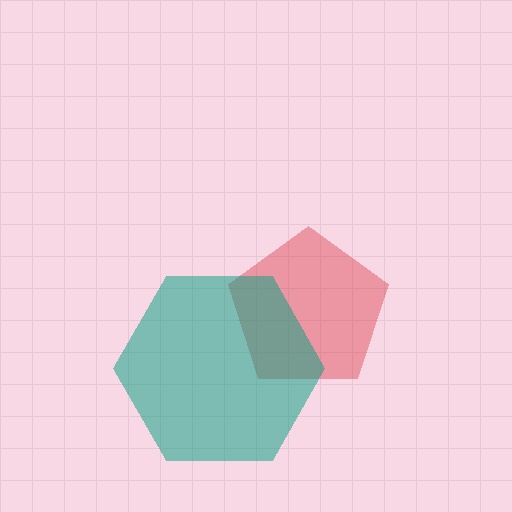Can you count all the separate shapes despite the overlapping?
Yes, there are 2 separate shapes.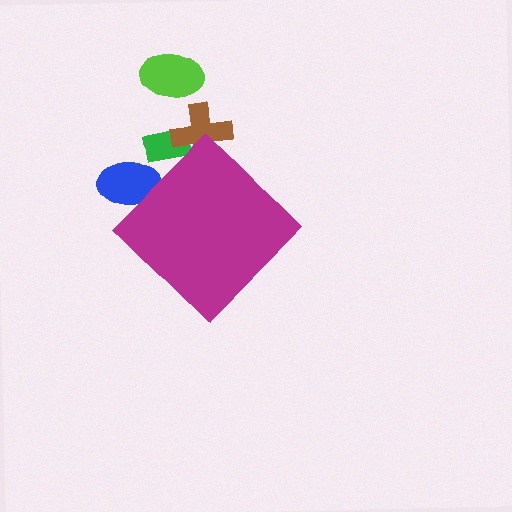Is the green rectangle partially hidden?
Yes, the green rectangle is partially hidden behind the magenta diamond.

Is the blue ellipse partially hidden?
Yes, the blue ellipse is partially hidden behind the magenta diamond.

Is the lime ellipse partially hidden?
No, the lime ellipse is fully visible.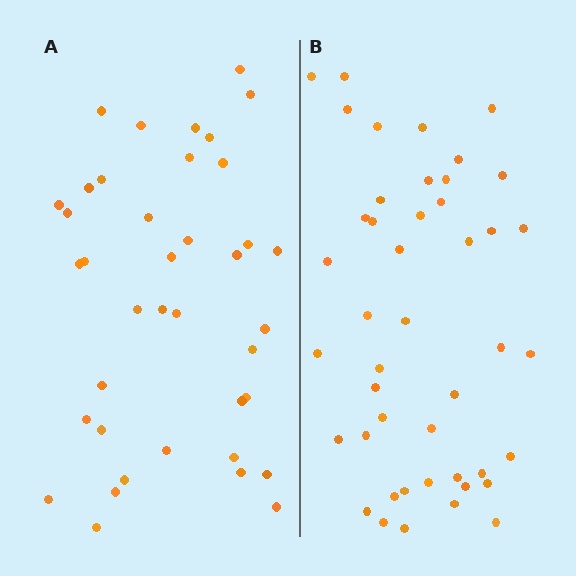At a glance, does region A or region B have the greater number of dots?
Region B (the right region) has more dots.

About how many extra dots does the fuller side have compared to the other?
Region B has about 6 more dots than region A.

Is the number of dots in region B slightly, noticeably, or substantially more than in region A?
Region B has only slightly more — the two regions are fairly close. The ratio is roughly 1.2 to 1.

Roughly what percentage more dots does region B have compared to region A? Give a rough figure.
About 15% more.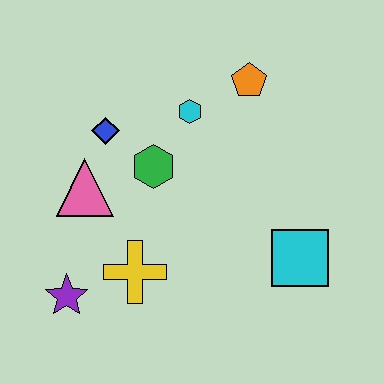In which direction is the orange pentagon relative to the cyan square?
The orange pentagon is above the cyan square.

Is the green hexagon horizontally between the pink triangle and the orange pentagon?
Yes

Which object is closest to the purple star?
The yellow cross is closest to the purple star.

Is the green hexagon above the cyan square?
Yes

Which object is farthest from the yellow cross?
The orange pentagon is farthest from the yellow cross.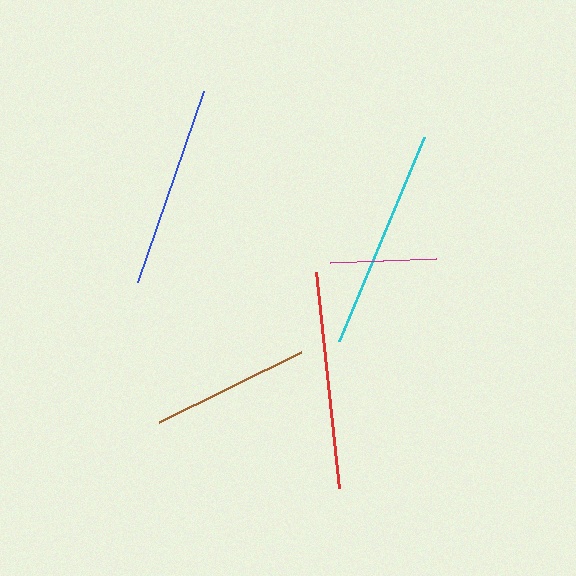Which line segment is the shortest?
The magenta line is the shortest at approximately 106 pixels.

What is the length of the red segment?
The red segment is approximately 217 pixels long.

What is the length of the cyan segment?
The cyan segment is approximately 221 pixels long.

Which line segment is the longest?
The cyan line is the longest at approximately 221 pixels.